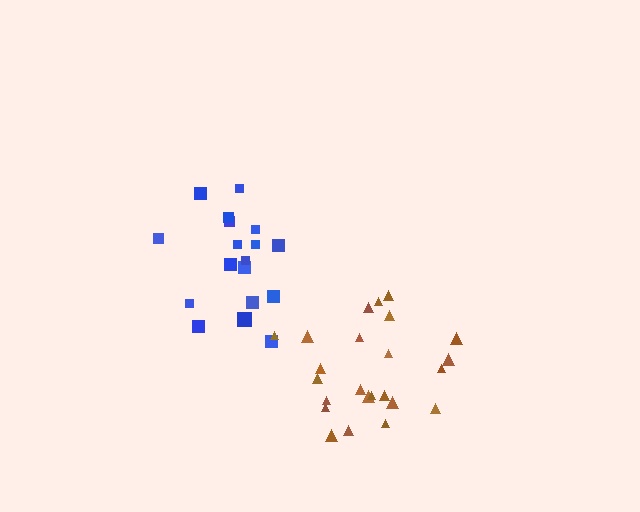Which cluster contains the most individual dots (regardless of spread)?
Brown (24).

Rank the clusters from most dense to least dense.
brown, blue.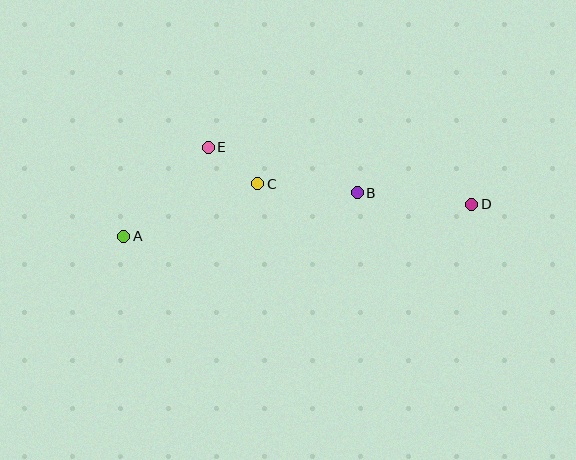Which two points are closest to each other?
Points C and E are closest to each other.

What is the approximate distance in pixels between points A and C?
The distance between A and C is approximately 144 pixels.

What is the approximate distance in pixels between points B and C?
The distance between B and C is approximately 100 pixels.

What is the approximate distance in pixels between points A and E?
The distance between A and E is approximately 123 pixels.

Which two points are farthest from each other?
Points A and D are farthest from each other.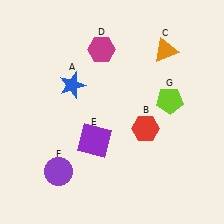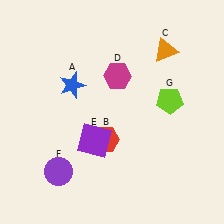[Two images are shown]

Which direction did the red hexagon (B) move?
The red hexagon (B) moved left.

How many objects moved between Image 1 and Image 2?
2 objects moved between the two images.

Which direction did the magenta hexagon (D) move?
The magenta hexagon (D) moved down.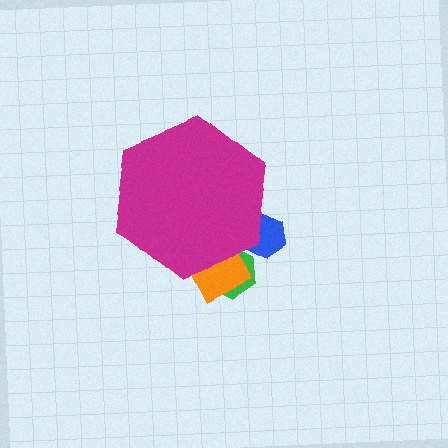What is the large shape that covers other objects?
A magenta hexagon.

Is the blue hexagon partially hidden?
Yes, the blue hexagon is partially hidden behind the magenta hexagon.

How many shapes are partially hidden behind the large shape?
3 shapes are partially hidden.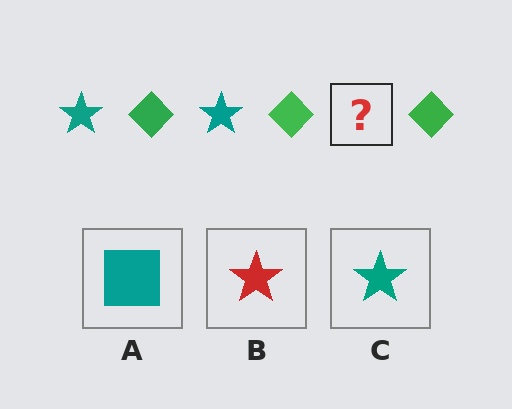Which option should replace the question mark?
Option C.